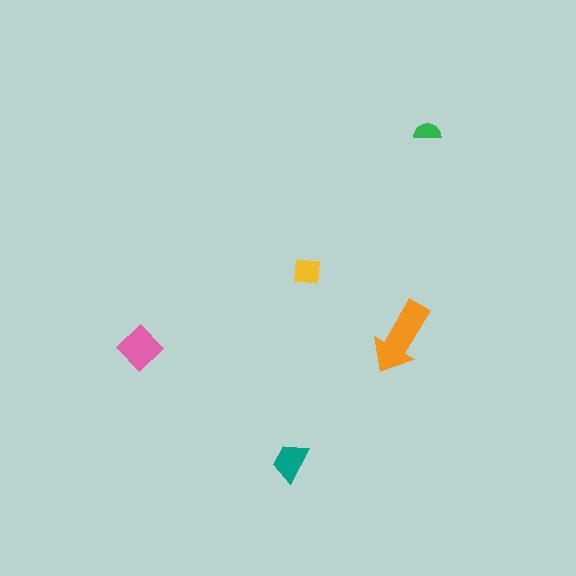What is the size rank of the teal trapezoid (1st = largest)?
3rd.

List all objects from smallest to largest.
The green semicircle, the yellow square, the teal trapezoid, the pink diamond, the orange arrow.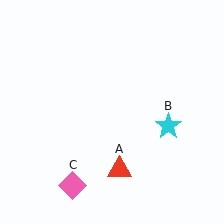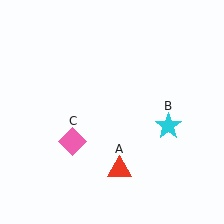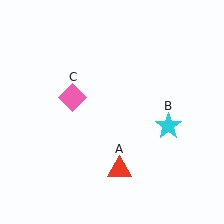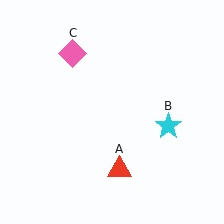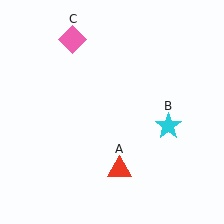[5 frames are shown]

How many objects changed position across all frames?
1 object changed position: pink diamond (object C).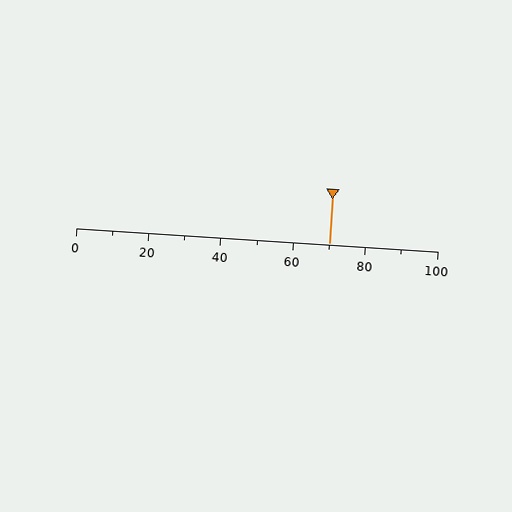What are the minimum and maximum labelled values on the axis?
The axis runs from 0 to 100.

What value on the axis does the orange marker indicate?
The marker indicates approximately 70.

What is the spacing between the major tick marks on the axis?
The major ticks are spaced 20 apart.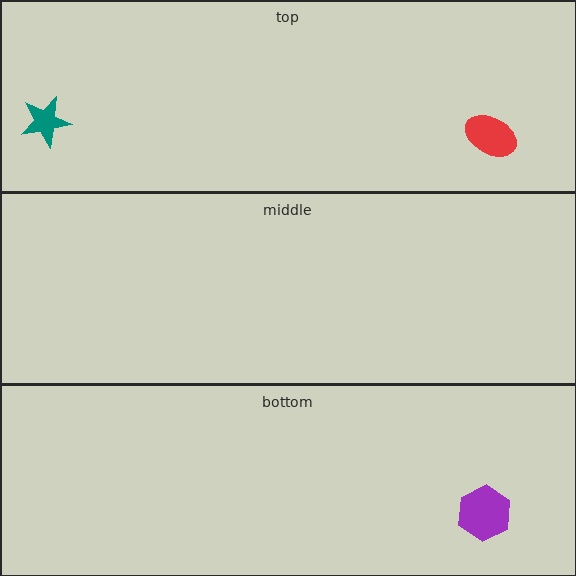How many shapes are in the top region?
2.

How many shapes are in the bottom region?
1.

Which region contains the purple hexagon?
The bottom region.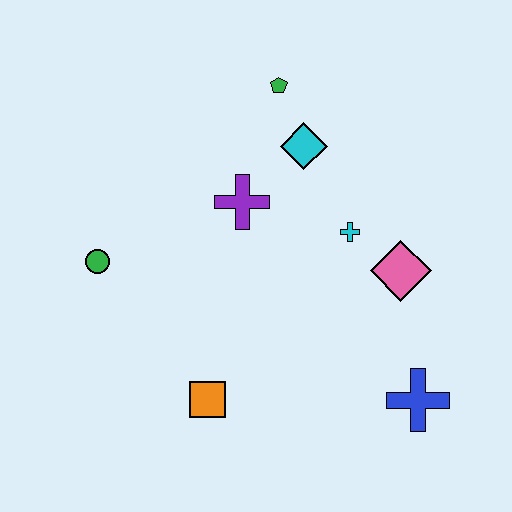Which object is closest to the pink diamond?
The cyan cross is closest to the pink diamond.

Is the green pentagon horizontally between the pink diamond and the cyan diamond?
No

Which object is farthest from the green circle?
The blue cross is farthest from the green circle.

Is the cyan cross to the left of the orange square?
No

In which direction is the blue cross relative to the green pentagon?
The blue cross is below the green pentagon.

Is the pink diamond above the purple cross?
No